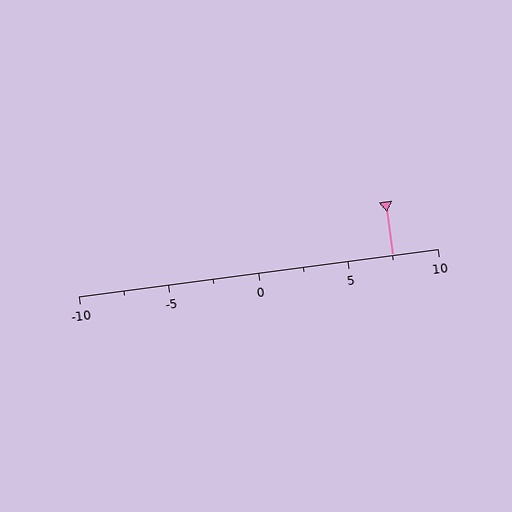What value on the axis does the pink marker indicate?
The marker indicates approximately 7.5.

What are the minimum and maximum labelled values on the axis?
The axis runs from -10 to 10.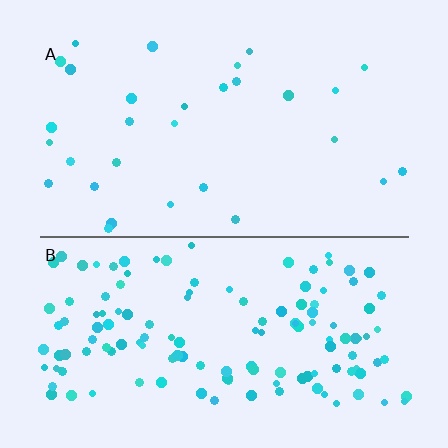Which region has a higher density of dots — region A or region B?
B (the bottom).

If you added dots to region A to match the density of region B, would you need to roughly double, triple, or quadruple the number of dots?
Approximately quadruple.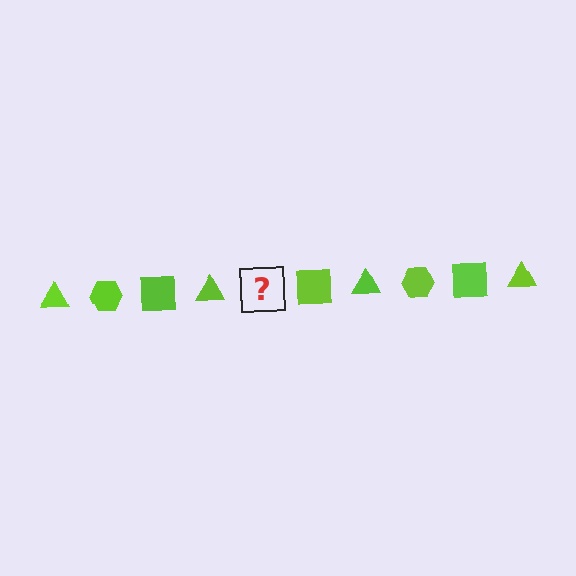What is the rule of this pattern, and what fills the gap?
The rule is that the pattern cycles through triangle, hexagon, square shapes in lime. The gap should be filled with a lime hexagon.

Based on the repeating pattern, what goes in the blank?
The blank should be a lime hexagon.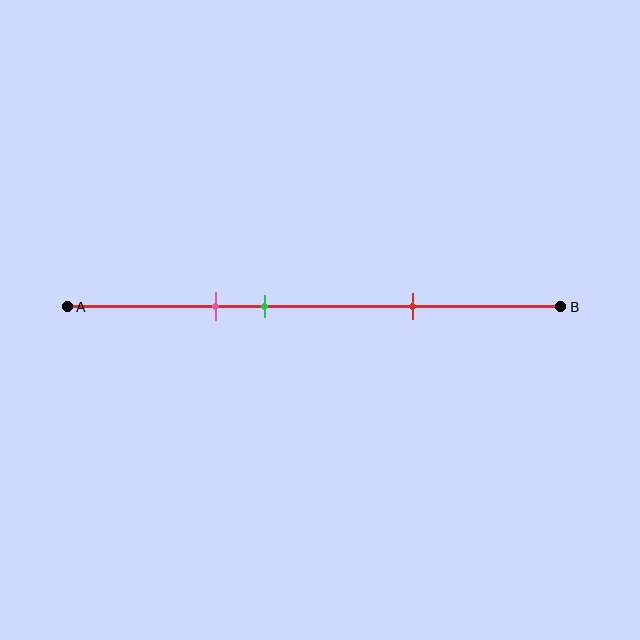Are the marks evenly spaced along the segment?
No, the marks are not evenly spaced.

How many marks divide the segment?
There are 3 marks dividing the segment.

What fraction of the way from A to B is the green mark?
The green mark is approximately 40% (0.4) of the way from A to B.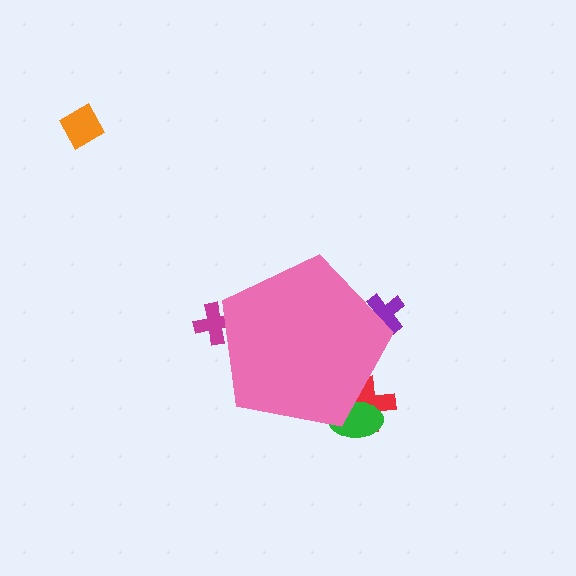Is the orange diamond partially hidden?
No, the orange diamond is fully visible.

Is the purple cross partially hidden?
Yes, the purple cross is partially hidden behind the pink pentagon.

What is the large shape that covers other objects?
A pink pentagon.